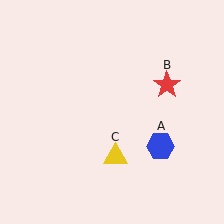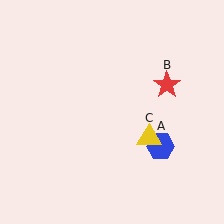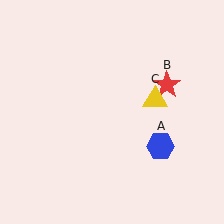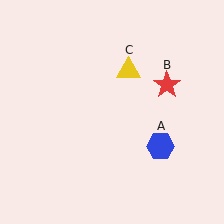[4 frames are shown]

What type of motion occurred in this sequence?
The yellow triangle (object C) rotated counterclockwise around the center of the scene.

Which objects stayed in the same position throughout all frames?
Blue hexagon (object A) and red star (object B) remained stationary.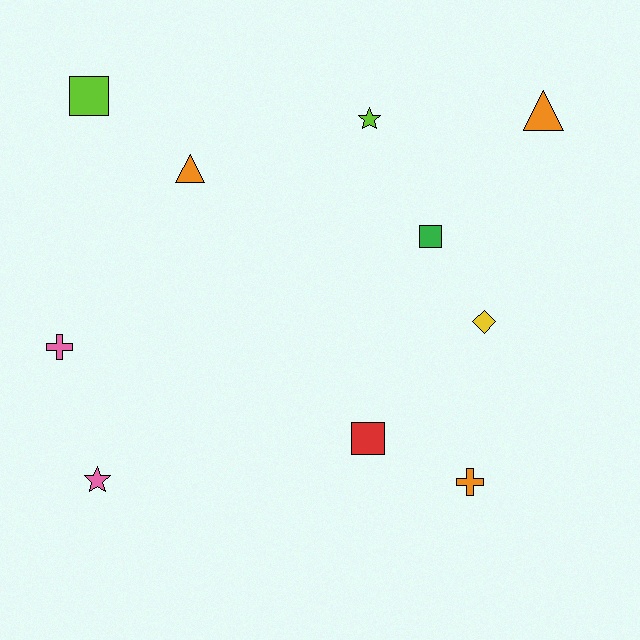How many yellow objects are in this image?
There is 1 yellow object.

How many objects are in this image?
There are 10 objects.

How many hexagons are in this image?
There are no hexagons.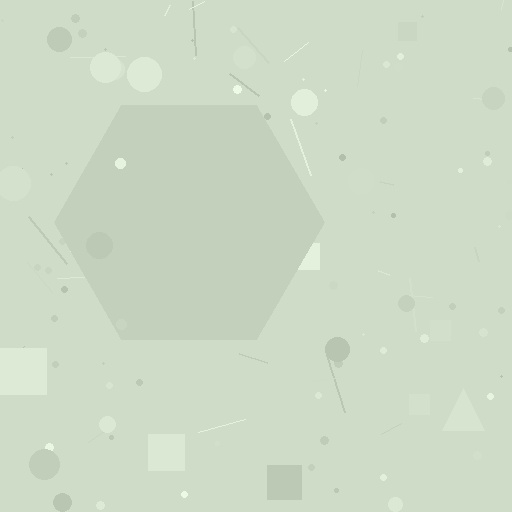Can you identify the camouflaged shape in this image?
The camouflaged shape is a hexagon.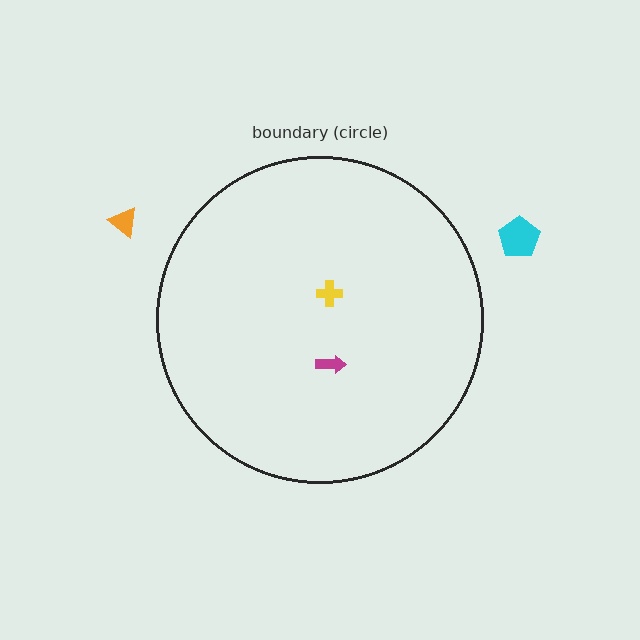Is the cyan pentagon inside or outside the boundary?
Outside.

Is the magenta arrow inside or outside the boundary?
Inside.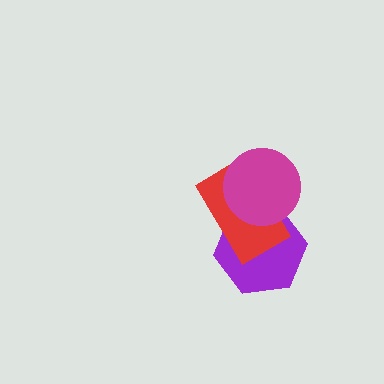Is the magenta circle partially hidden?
No, no other shape covers it.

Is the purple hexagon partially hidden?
Yes, it is partially covered by another shape.